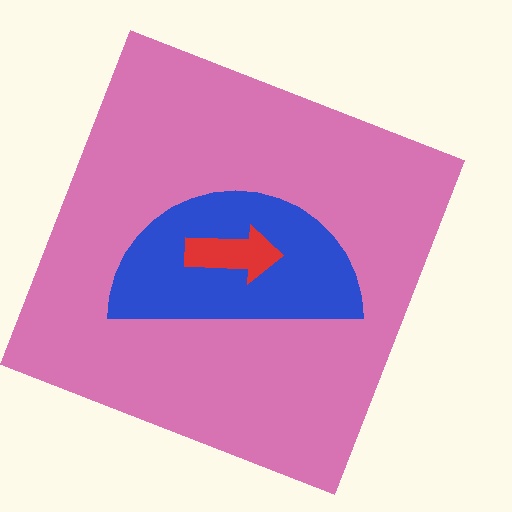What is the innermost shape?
The red arrow.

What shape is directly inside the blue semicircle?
The red arrow.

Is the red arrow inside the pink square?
Yes.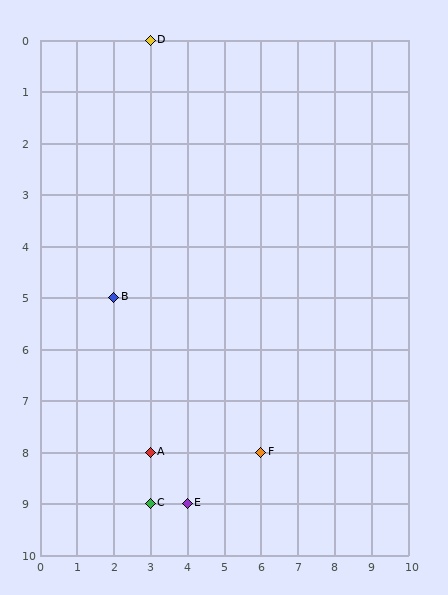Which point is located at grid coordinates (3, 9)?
Point C is at (3, 9).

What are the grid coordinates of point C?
Point C is at grid coordinates (3, 9).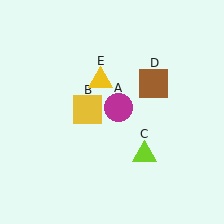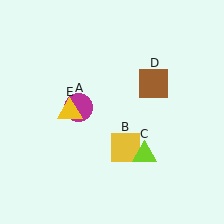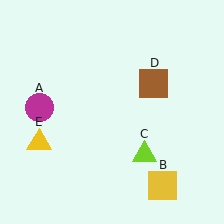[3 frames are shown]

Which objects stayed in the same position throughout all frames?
Lime triangle (object C) and brown square (object D) remained stationary.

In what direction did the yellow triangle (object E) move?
The yellow triangle (object E) moved down and to the left.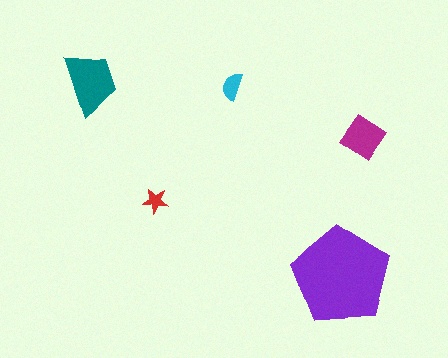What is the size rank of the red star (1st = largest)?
5th.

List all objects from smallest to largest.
The red star, the cyan semicircle, the magenta diamond, the teal trapezoid, the purple pentagon.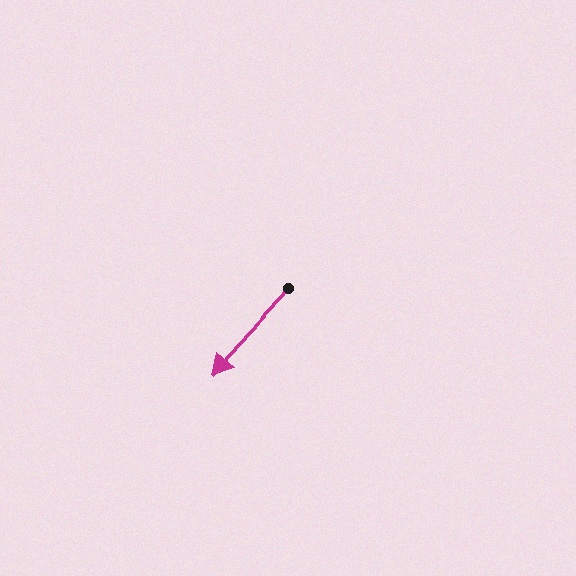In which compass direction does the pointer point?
Southwest.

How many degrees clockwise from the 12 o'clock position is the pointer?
Approximately 222 degrees.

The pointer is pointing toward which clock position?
Roughly 7 o'clock.